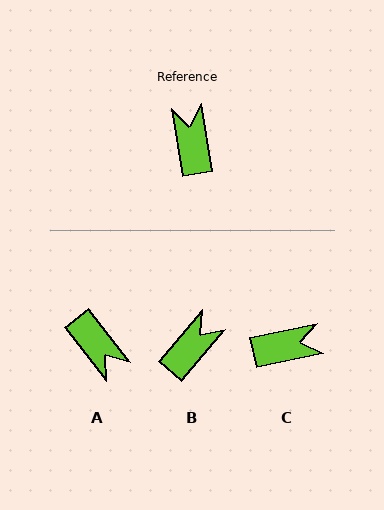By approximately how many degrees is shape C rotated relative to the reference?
Approximately 87 degrees clockwise.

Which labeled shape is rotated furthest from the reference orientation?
A, about 151 degrees away.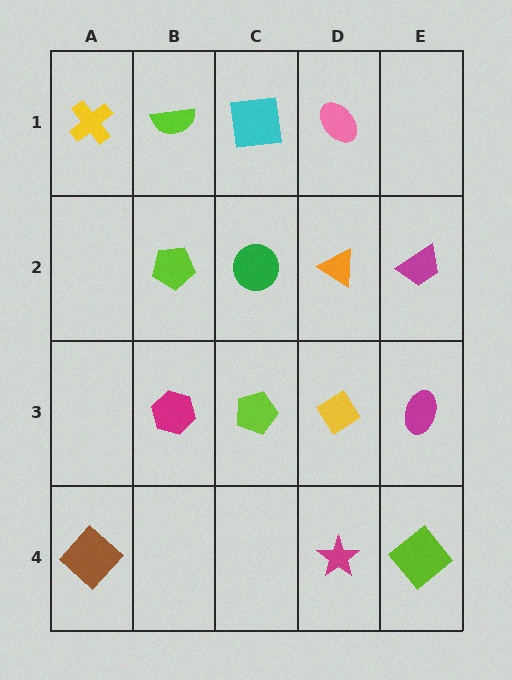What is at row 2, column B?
A lime pentagon.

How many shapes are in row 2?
4 shapes.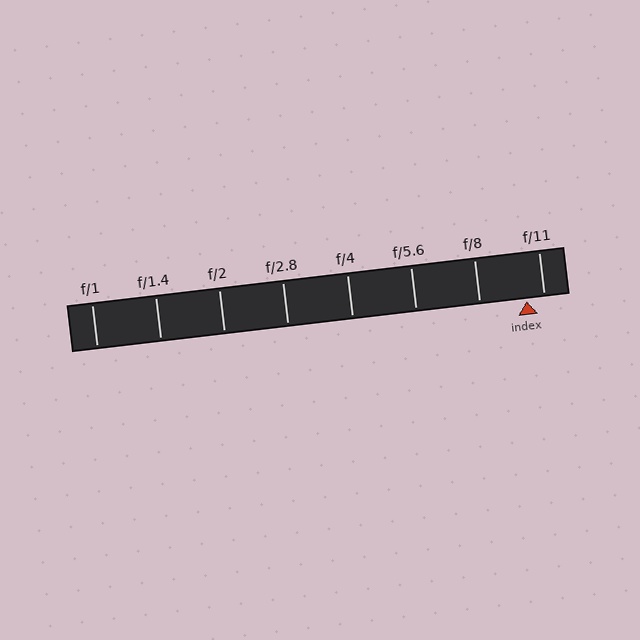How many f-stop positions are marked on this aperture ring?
There are 8 f-stop positions marked.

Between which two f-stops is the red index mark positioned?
The index mark is between f/8 and f/11.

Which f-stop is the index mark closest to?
The index mark is closest to f/11.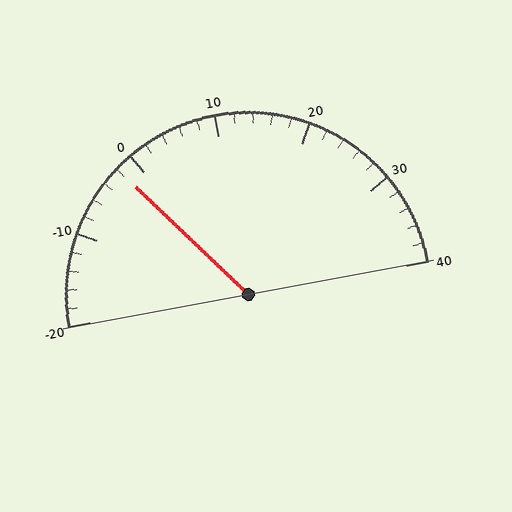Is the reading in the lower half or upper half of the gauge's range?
The reading is in the lower half of the range (-20 to 40).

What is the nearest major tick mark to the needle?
The nearest major tick mark is 0.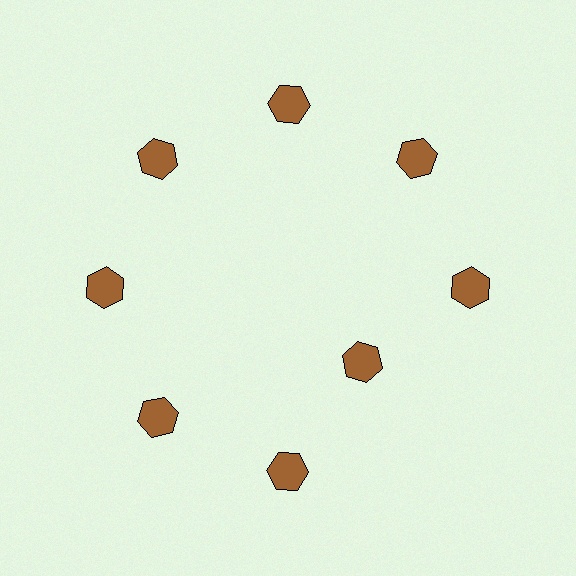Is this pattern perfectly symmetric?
No. The 8 brown hexagons are arranged in a ring, but one element near the 4 o'clock position is pulled inward toward the center, breaking the 8-fold rotational symmetry.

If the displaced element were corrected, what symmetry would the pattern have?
It would have 8-fold rotational symmetry — the pattern would map onto itself every 45 degrees.